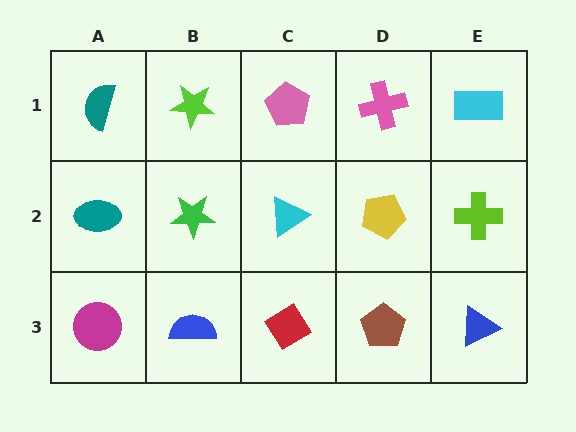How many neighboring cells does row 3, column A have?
2.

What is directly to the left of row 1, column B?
A teal semicircle.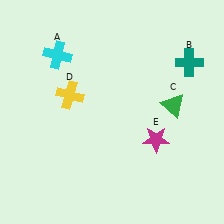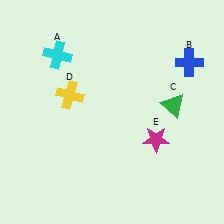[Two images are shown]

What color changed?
The cross (B) changed from teal in Image 1 to blue in Image 2.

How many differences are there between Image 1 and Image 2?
There is 1 difference between the two images.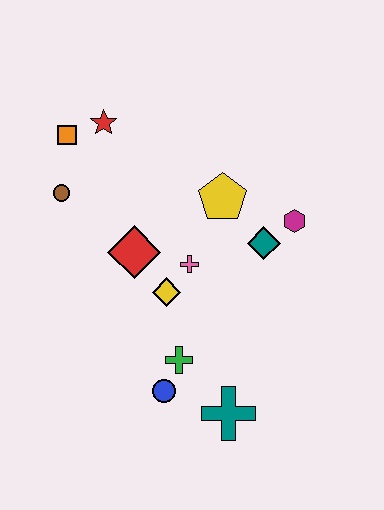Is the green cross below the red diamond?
Yes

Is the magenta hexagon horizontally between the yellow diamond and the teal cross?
No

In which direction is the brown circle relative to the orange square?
The brown circle is below the orange square.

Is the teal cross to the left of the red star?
No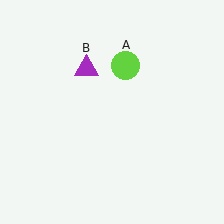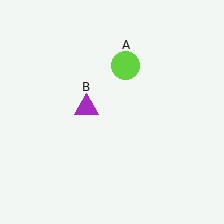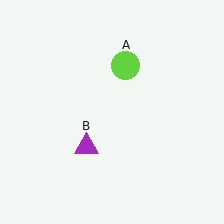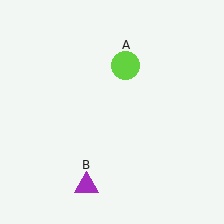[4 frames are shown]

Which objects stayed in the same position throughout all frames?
Lime circle (object A) remained stationary.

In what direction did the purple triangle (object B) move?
The purple triangle (object B) moved down.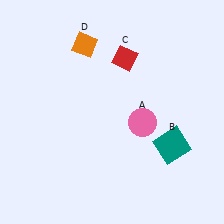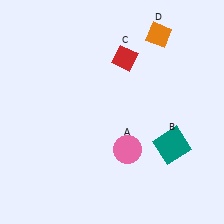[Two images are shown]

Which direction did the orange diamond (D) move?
The orange diamond (D) moved right.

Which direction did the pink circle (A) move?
The pink circle (A) moved down.